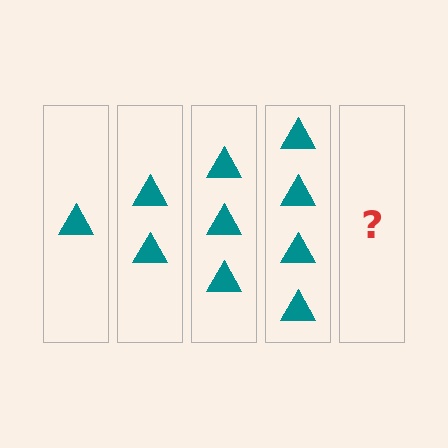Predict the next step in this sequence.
The next step is 5 triangles.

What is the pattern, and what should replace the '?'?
The pattern is that each step adds one more triangle. The '?' should be 5 triangles.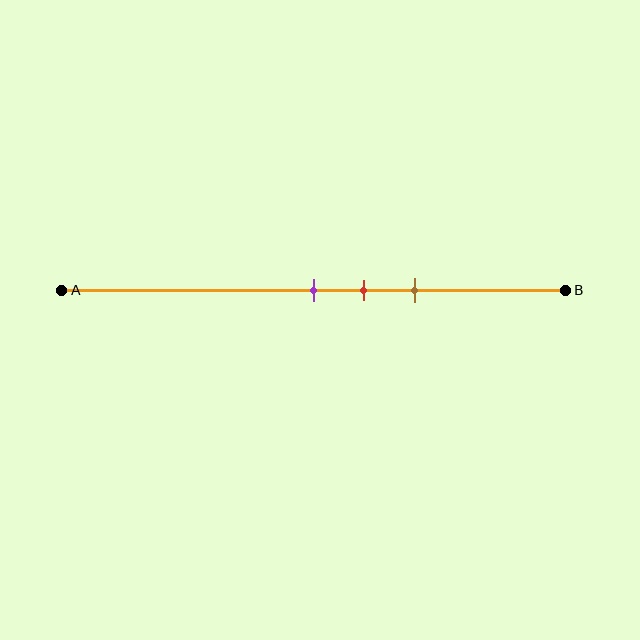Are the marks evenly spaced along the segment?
Yes, the marks are approximately evenly spaced.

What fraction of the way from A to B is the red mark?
The red mark is approximately 60% (0.6) of the way from A to B.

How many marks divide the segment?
There are 3 marks dividing the segment.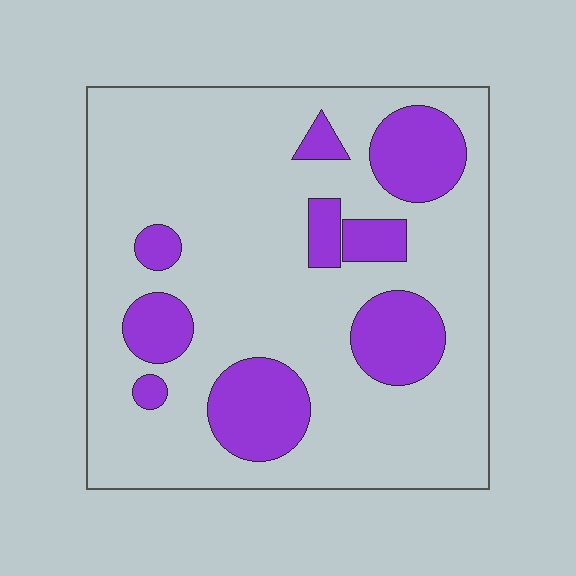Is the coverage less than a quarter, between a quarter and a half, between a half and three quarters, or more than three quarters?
Less than a quarter.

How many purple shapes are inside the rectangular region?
9.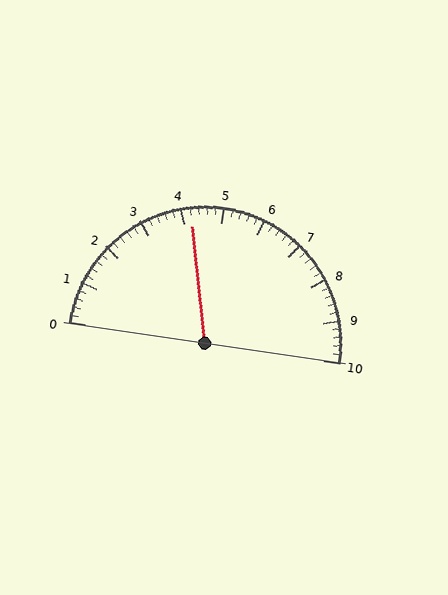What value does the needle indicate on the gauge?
The needle indicates approximately 4.2.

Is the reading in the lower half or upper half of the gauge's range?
The reading is in the lower half of the range (0 to 10).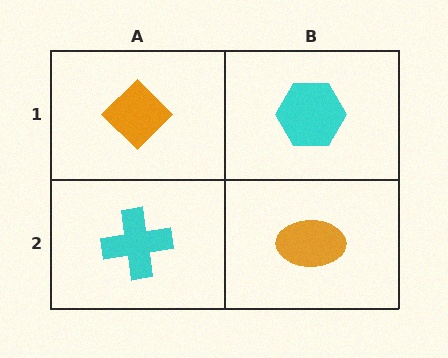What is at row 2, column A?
A cyan cross.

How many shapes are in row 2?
2 shapes.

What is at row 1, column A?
An orange diamond.